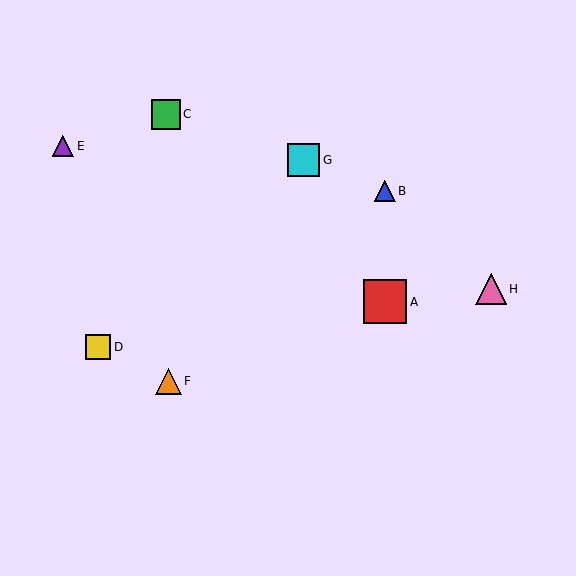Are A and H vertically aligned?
No, A is at x≈385 and H is at x≈491.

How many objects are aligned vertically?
2 objects (A, B) are aligned vertically.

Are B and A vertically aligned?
Yes, both are at x≈385.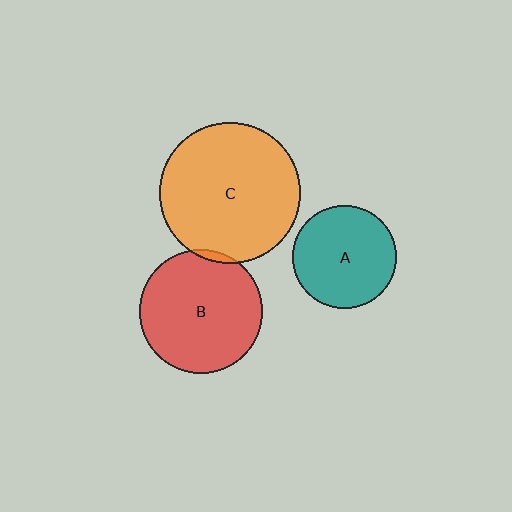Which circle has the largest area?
Circle C (orange).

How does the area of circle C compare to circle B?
Approximately 1.3 times.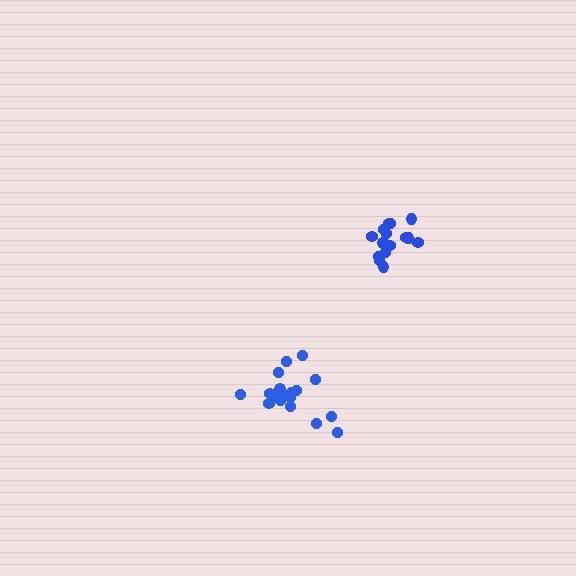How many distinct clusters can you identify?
There are 2 distinct clusters.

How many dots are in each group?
Group 1: 15 dots, Group 2: 18 dots (33 total).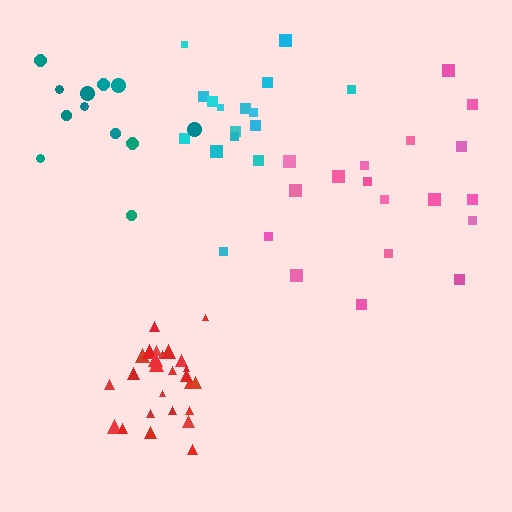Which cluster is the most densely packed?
Red.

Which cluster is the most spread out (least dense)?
Teal.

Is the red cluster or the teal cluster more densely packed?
Red.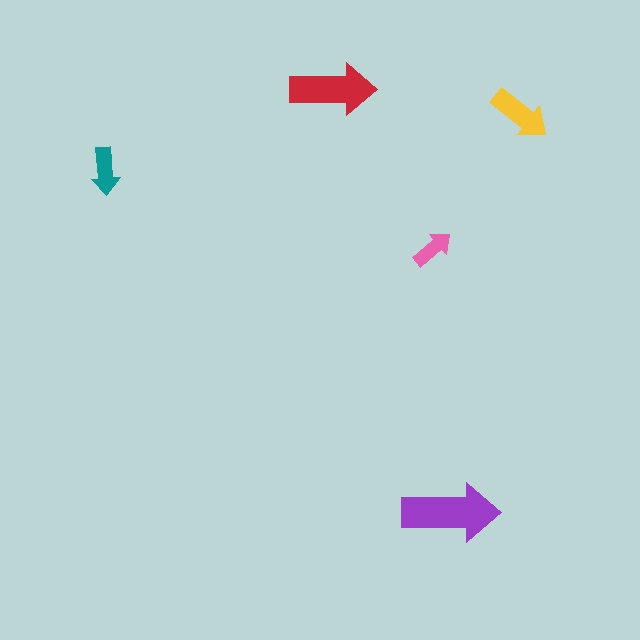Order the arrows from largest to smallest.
the purple one, the red one, the yellow one, the teal one, the pink one.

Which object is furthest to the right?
The yellow arrow is rightmost.